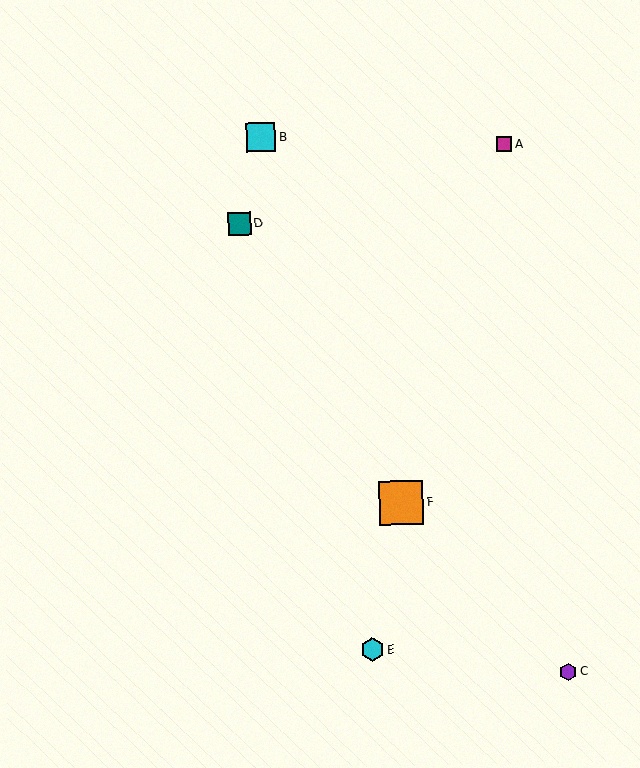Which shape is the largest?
The orange square (labeled F) is the largest.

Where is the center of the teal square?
The center of the teal square is at (239, 223).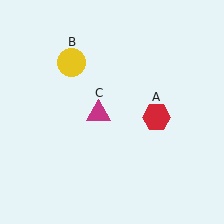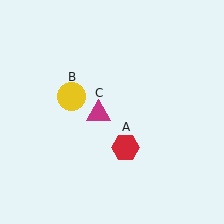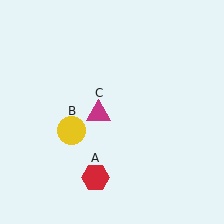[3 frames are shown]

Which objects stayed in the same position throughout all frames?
Magenta triangle (object C) remained stationary.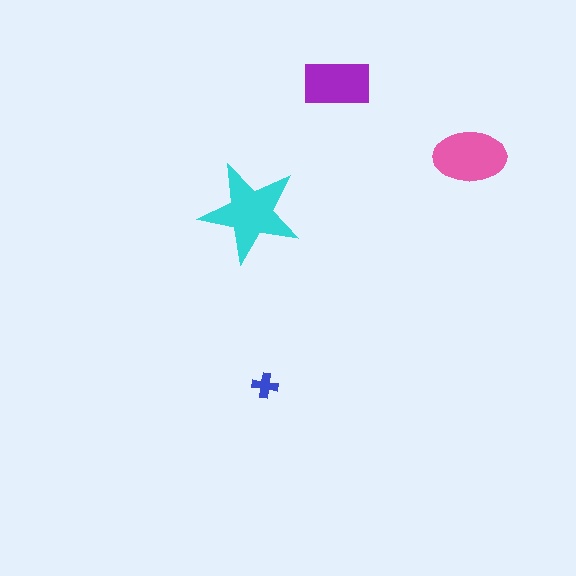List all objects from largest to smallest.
The cyan star, the pink ellipse, the purple rectangle, the blue cross.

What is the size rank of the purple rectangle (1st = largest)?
3rd.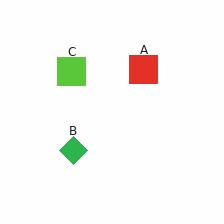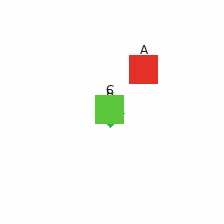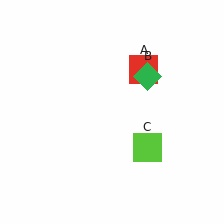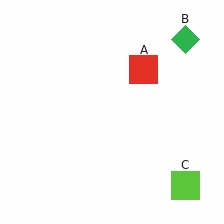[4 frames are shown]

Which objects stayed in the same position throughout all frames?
Red square (object A) remained stationary.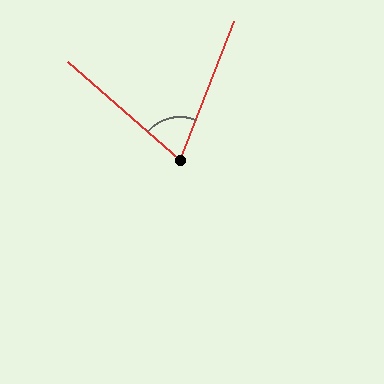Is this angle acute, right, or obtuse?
It is acute.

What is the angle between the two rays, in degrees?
Approximately 70 degrees.